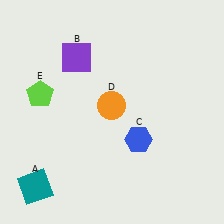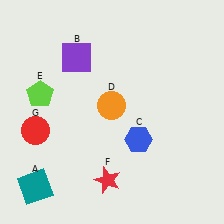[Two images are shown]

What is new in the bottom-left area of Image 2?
A red star (F) was added in the bottom-left area of Image 2.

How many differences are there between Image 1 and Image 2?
There are 2 differences between the two images.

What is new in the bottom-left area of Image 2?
A red circle (G) was added in the bottom-left area of Image 2.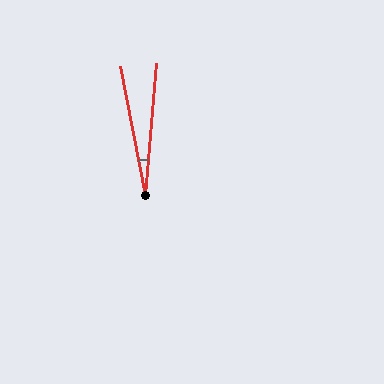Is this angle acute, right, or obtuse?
It is acute.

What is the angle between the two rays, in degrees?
Approximately 15 degrees.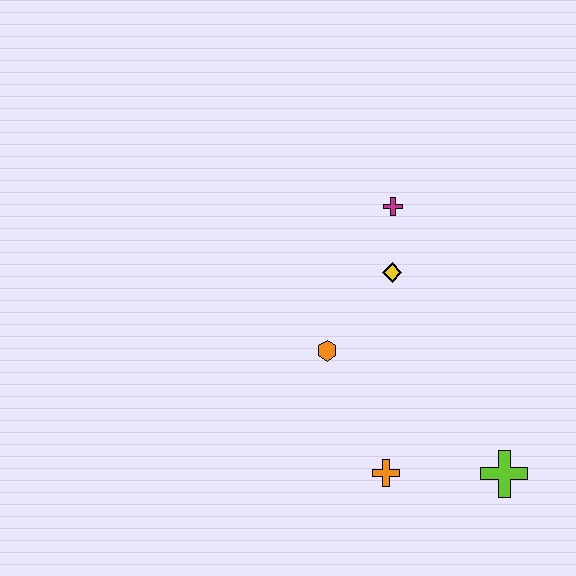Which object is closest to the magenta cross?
The yellow diamond is closest to the magenta cross.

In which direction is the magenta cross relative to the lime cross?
The magenta cross is above the lime cross.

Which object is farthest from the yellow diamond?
The lime cross is farthest from the yellow diamond.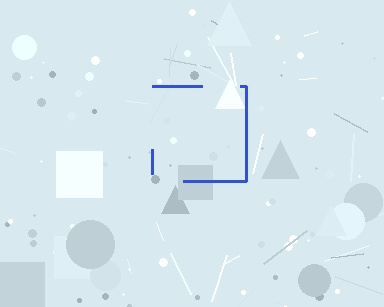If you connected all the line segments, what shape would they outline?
They would outline a square.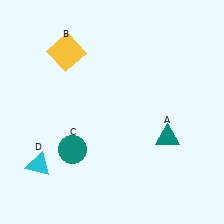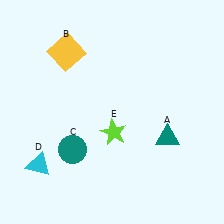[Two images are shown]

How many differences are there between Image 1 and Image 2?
There is 1 difference between the two images.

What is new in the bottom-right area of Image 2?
A lime star (E) was added in the bottom-right area of Image 2.